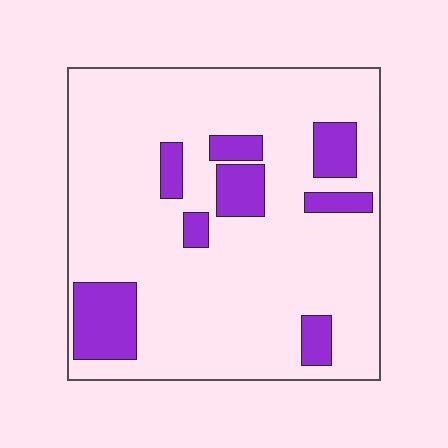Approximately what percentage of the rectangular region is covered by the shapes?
Approximately 15%.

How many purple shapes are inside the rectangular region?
8.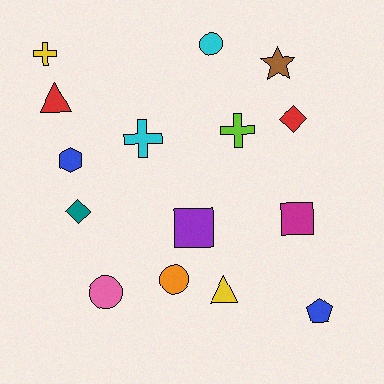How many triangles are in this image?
There are 2 triangles.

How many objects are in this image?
There are 15 objects.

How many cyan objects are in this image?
There are 2 cyan objects.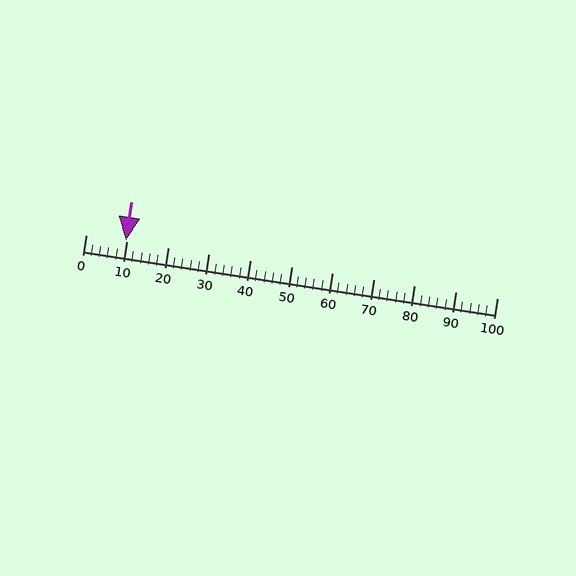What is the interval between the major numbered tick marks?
The major tick marks are spaced 10 units apart.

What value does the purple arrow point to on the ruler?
The purple arrow points to approximately 10.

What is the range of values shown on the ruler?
The ruler shows values from 0 to 100.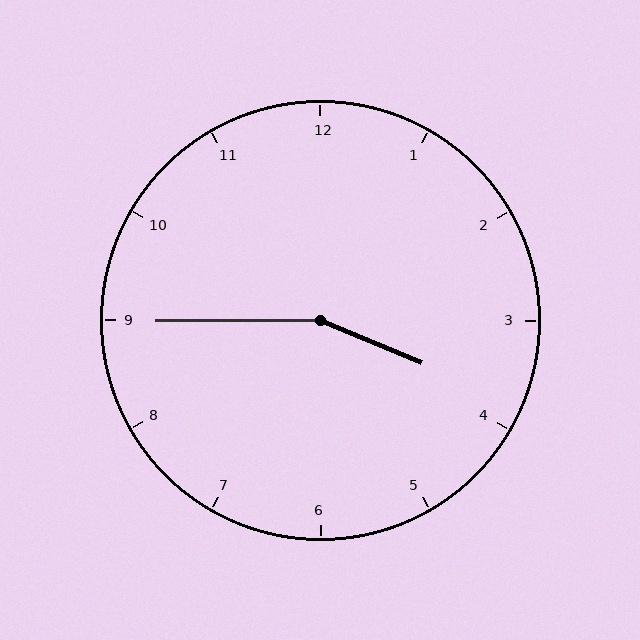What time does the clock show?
3:45.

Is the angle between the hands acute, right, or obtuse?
It is obtuse.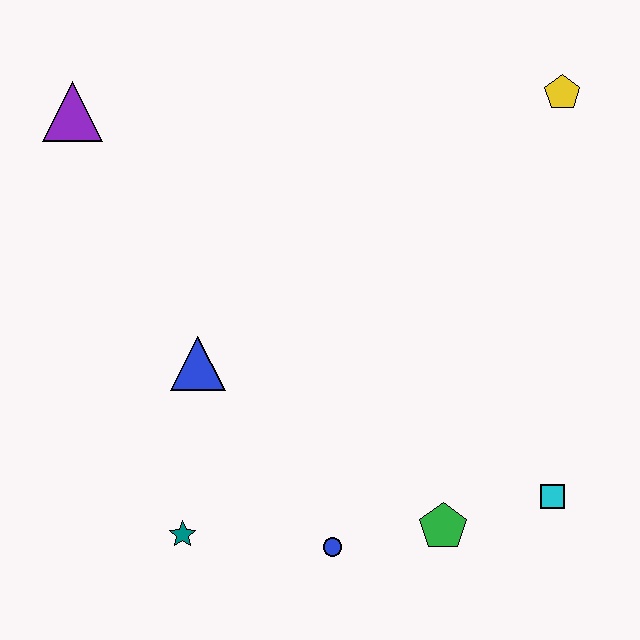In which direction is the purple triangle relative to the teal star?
The purple triangle is above the teal star.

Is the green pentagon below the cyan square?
Yes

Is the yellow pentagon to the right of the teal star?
Yes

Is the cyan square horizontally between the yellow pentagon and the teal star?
Yes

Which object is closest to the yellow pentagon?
The cyan square is closest to the yellow pentagon.